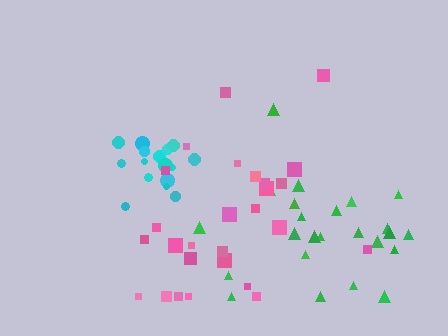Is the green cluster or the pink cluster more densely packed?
Pink.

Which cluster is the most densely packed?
Cyan.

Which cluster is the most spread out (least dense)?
Green.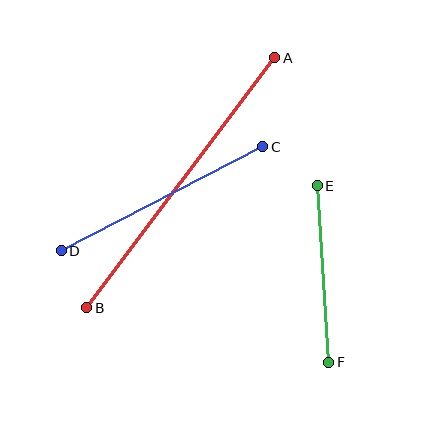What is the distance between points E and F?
The distance is approximately 177 pixels.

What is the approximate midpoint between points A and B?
The midpoint is at approximately (181, 183) pixels.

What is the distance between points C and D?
The distance is approximately 227 pixels.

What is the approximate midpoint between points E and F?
The midpoint is at approximately (323, 274) pixels.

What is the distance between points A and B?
The distance is approximately 313 pixels.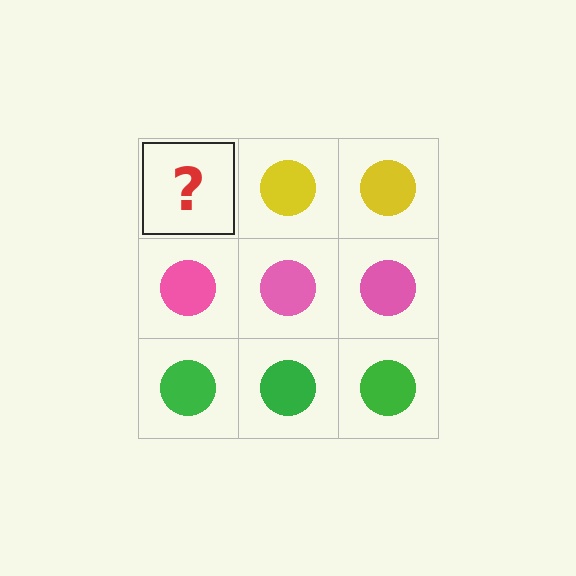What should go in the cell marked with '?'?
The missing cell should contain a yellow circle.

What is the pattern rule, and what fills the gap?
The rule is that each row has a consistent color. The gap should be filled with a yellow circle.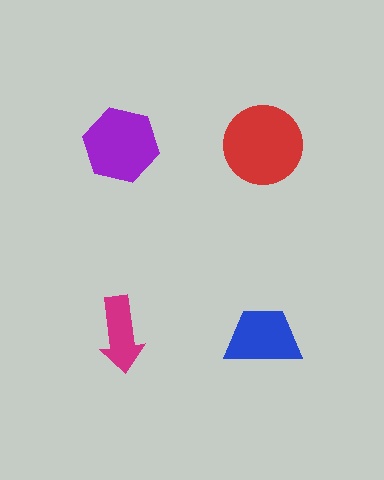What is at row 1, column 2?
A red circle.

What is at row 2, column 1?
A magenta arrow.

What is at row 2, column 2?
A blue trapezoid.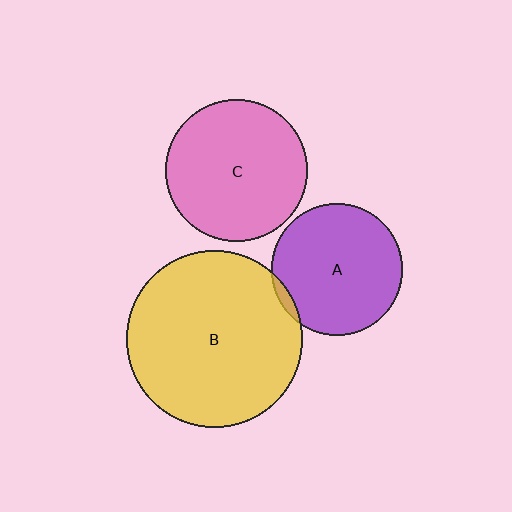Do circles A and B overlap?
Yes.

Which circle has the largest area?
Circle B (yellow).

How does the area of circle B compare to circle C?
Approximately 1.6 times.